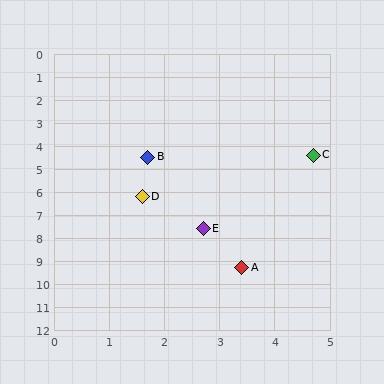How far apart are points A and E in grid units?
Points A and E are about 1.8 grid units apart.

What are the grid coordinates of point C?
Point C is at approximately (4.7, 4.4).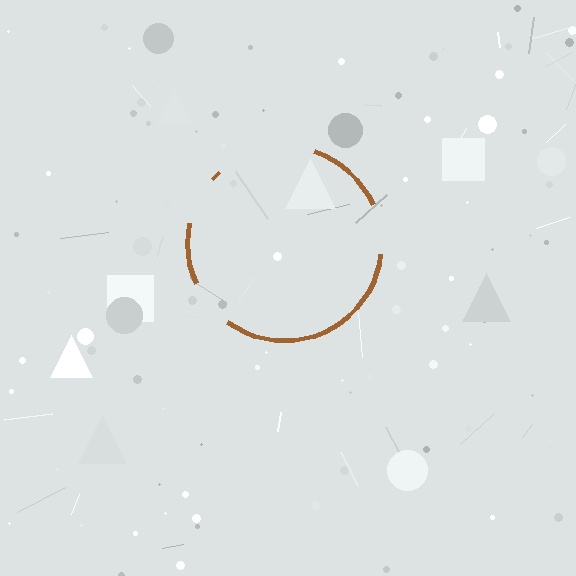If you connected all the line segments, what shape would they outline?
They would outline a circle.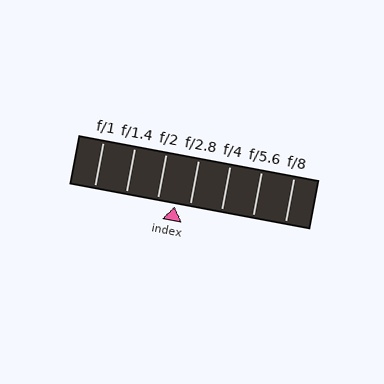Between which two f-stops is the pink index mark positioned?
The index mark is between f/2 and f/2.8.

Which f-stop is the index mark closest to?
The index mark is closest to f/2.8.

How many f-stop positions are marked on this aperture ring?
There are 7 f-stop positions marked.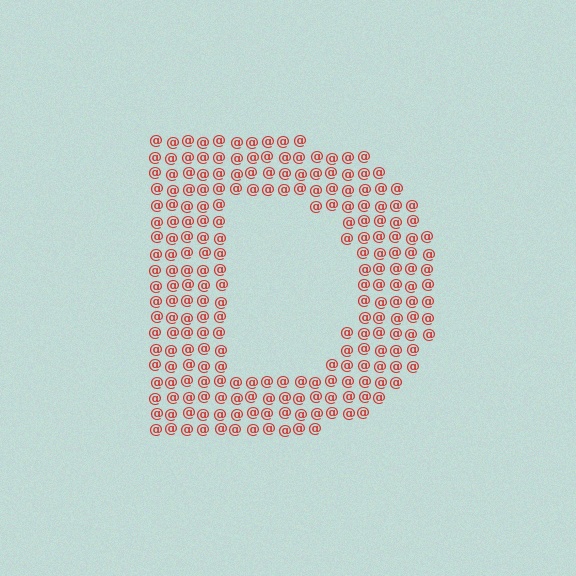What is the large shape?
The large shape is the letter D.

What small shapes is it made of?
It is made of small at signs.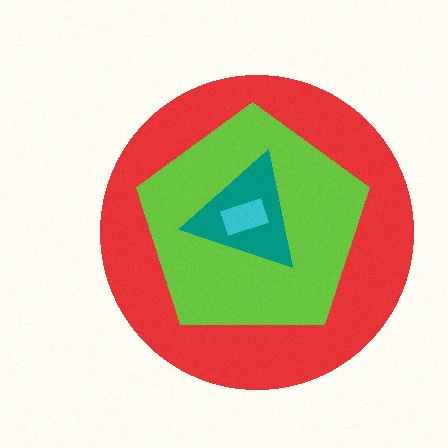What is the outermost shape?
The red circle.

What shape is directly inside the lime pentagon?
The teal triangle.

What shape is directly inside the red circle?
The lime pentagon.